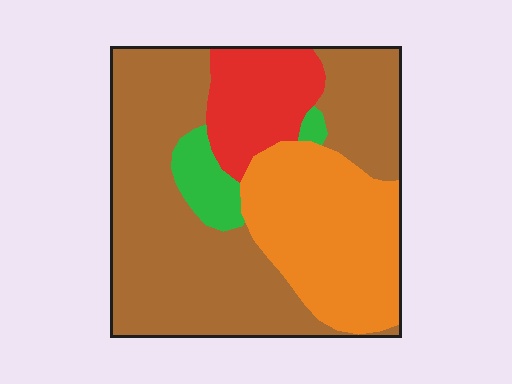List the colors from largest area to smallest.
From largest to smallest: brown, orange, red, green.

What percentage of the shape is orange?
Orange takes up about one quarter (1/4) of the shape.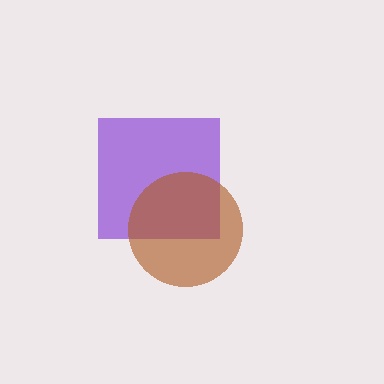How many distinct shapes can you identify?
There are 2 distinct shapes: a purple square, a brown circle.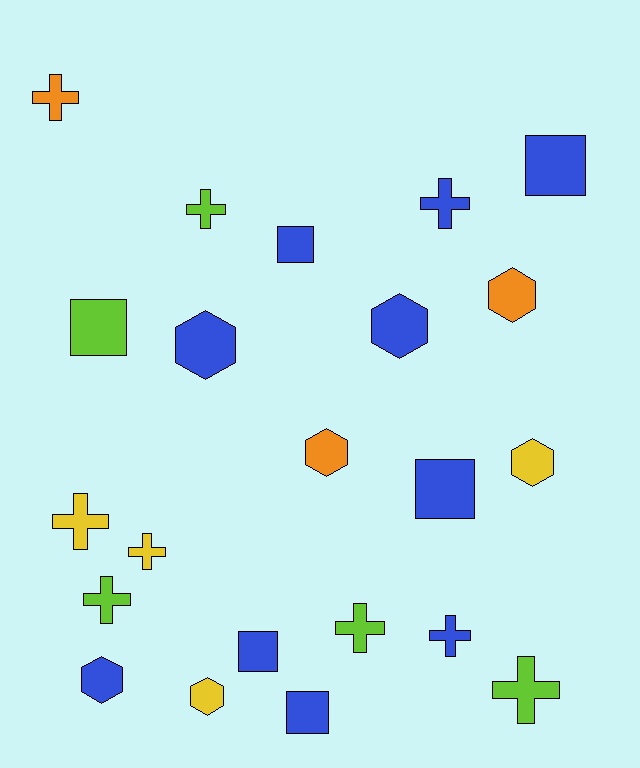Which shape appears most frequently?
Cross, with 9 objects.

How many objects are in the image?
There are 22 objects.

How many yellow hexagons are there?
There are 2 yellow hexagons.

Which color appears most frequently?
Blue, with 10 objects.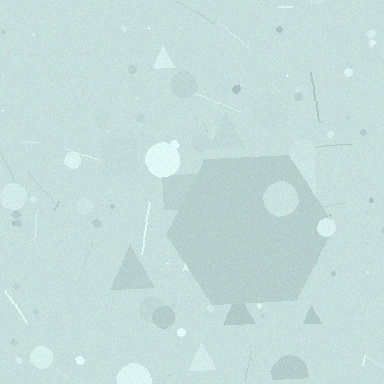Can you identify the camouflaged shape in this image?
The camouflaged shape is a hexagon.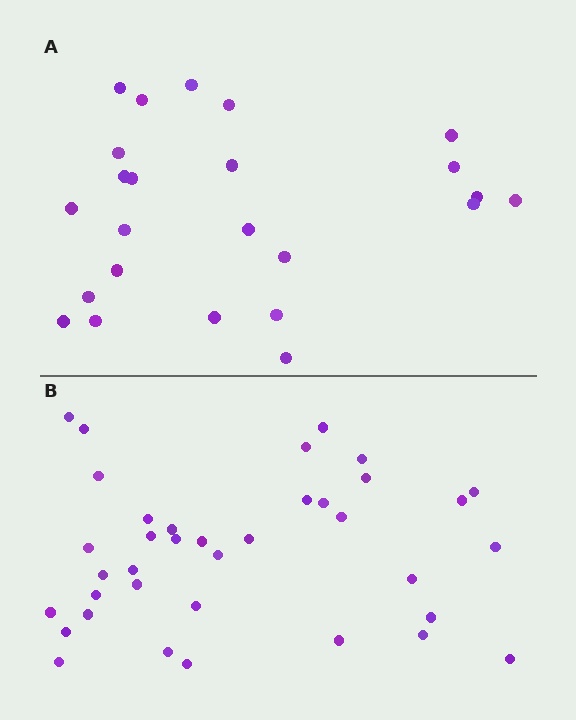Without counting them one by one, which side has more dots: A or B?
Region B (the bottom region) has more dots.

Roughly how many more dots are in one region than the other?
Region B has approximately 15 more dots than region A.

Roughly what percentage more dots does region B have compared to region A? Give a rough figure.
About 55% more.